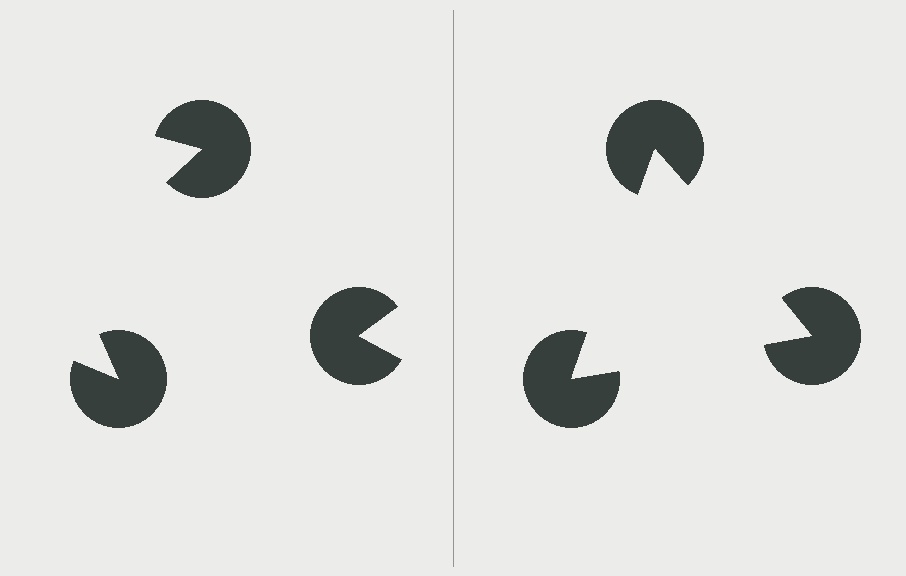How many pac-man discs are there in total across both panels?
6 — 3 on each side.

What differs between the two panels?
The pac-man discs are positioned identically on both sides; only the wedge orientations differ. On the right they align to a triangle; on the left they are misaligned.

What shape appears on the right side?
An illusory triangle.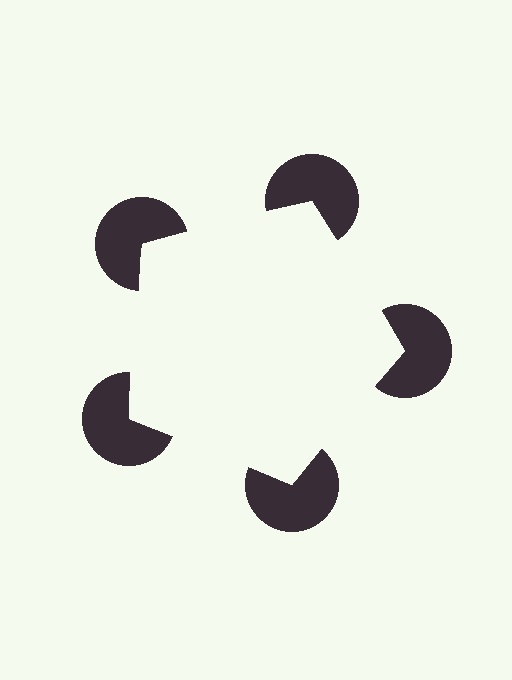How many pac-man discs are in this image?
There are 5 — one at each vertex of the illusory pentagon.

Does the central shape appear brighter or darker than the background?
It typically appears slightly brighter than the background, even though no actual brightness change is drawn.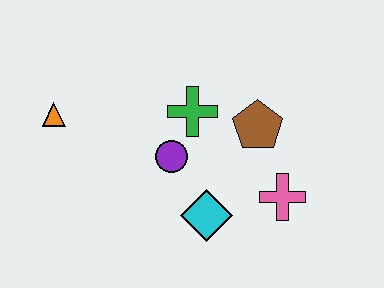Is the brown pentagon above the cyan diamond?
Yes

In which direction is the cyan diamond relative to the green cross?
The cyan diamond is below the green cross.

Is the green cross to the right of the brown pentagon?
No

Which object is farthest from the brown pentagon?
The orange triangle is farthest from the brown pentagon.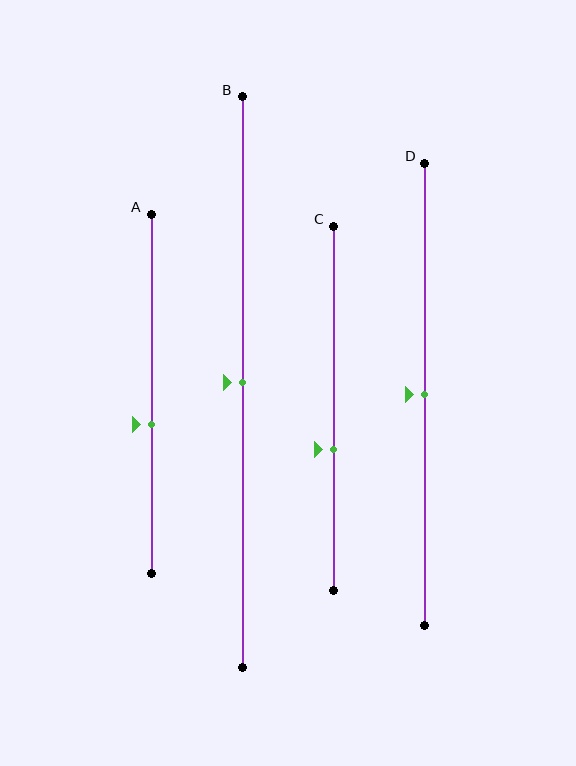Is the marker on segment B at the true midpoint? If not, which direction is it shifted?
Yes, the marker on segment B is at the true midpoint.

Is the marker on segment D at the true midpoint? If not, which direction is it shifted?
Yes, the marker on segment D is at the true midpoint.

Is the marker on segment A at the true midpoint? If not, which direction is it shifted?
No, the marker on segment A is shifted downward by about 9% of the segment length.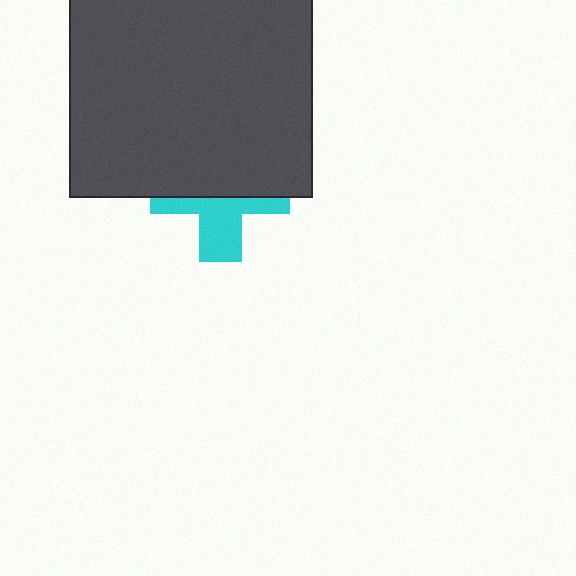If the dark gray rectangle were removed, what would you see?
You would see the complete cyan cross.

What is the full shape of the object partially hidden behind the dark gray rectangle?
The partially hidden object is a cyan cross.